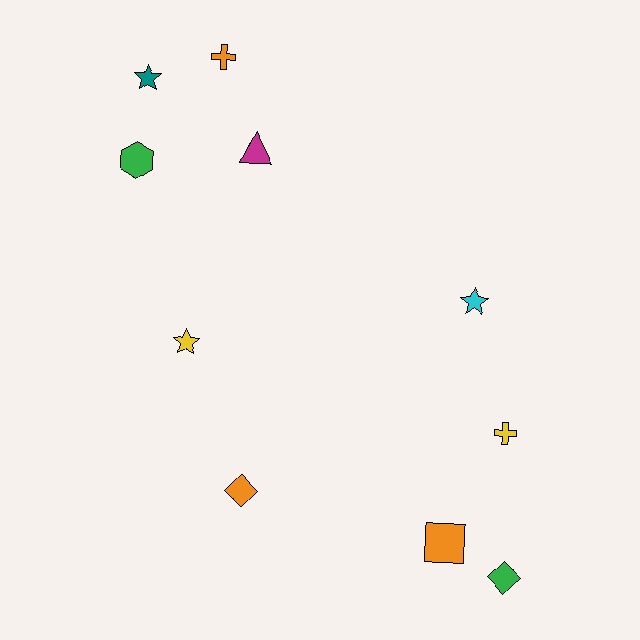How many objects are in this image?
There are 10 objects.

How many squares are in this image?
There is 1 square.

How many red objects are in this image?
There are no red objects.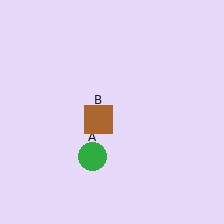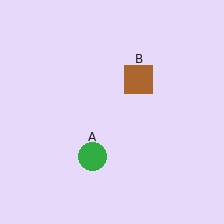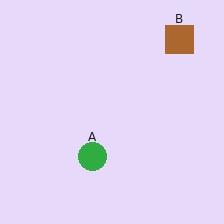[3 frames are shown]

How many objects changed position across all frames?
1 object changed position: brown square (object B).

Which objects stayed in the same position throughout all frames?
Green circle (object A) remained stationary.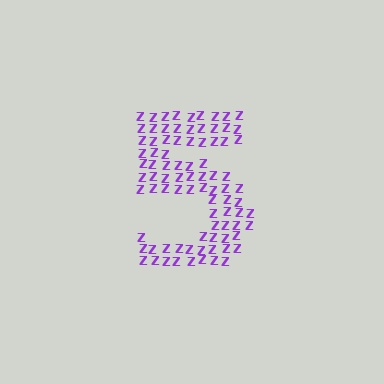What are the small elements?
The small elements are letter Z's.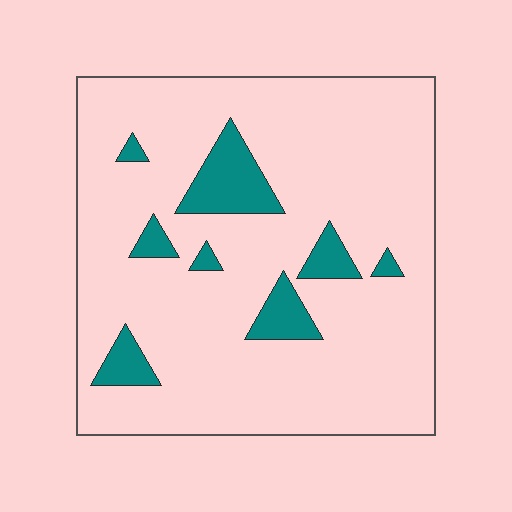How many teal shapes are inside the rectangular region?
8.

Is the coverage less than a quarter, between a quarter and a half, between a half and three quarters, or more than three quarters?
Less than a quarter.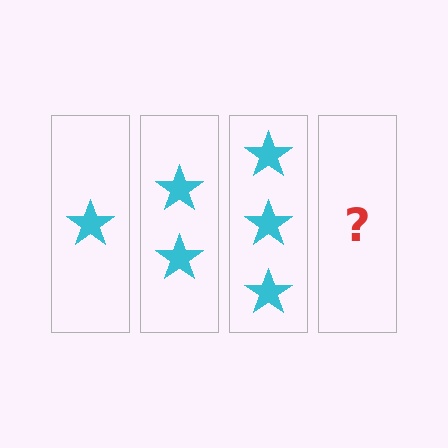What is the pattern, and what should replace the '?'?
The pattern is that each step adds one more star. The '?' should be 4 stars.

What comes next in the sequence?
The next element should be 4 stars.